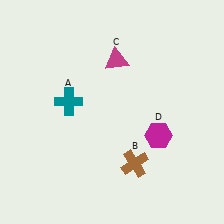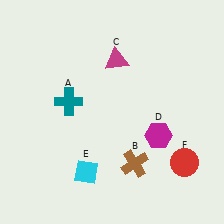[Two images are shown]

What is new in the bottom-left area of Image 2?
A cyan diamond (E) was added in the bottom-left area of Image 2.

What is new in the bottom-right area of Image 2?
A red circle (F) was added in the bottom-right area of Image 2.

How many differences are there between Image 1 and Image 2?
There are 2 differences between the two images.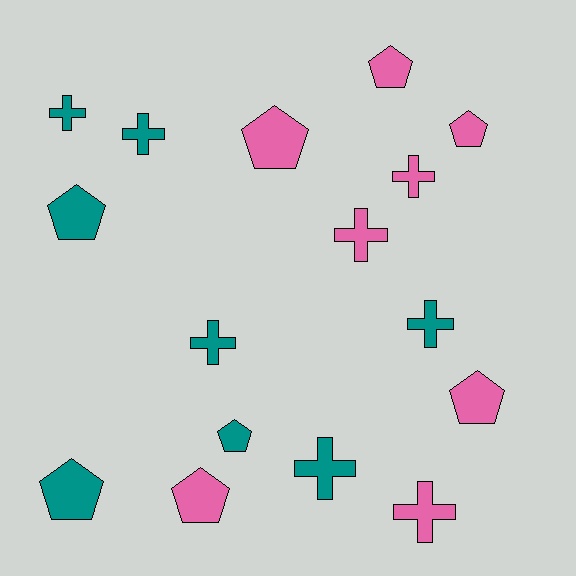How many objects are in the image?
There are 16 objects.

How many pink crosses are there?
There are 3 pink crosses.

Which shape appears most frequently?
Pentagon, with 8 objects.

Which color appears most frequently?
Teal, with 8 objects.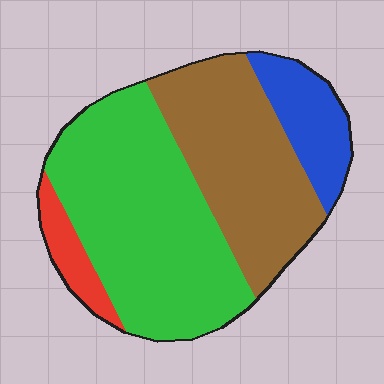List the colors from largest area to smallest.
From largest to smallest: green, brown, blue, red.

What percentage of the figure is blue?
Blue covers about 10% of the figure.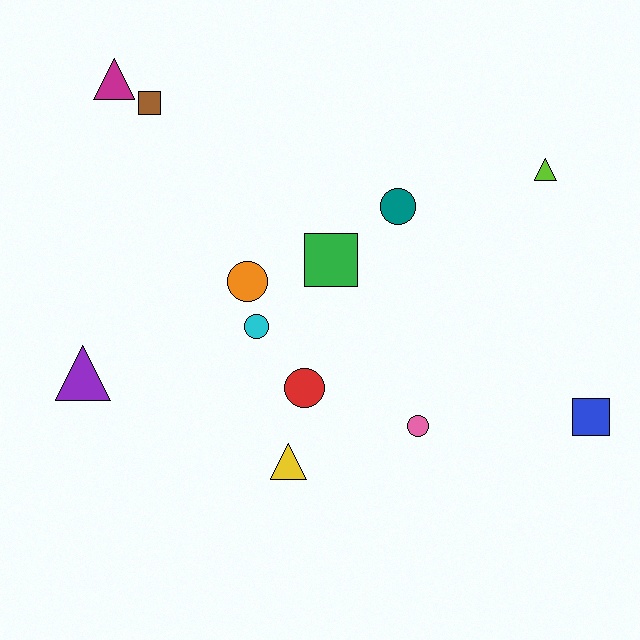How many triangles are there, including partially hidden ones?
There are 4 triangles.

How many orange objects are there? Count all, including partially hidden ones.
There is 1 orange object.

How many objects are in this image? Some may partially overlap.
There are 12 objects.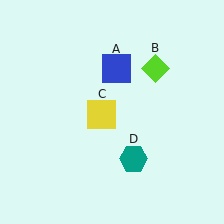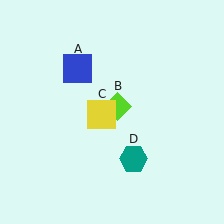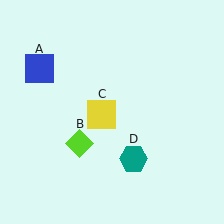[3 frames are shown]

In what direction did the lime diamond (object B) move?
The lime diamond (object B) moved down and to the left.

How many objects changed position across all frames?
2 objects changed position: blue square (object A), lime diamond (object B).